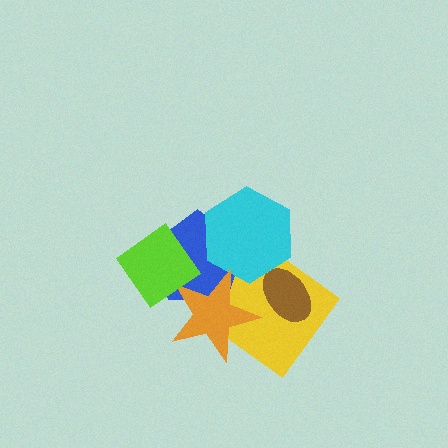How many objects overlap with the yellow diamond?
3 objects overlap with the yellow diamond.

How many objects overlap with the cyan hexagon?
3 objects overlap with the cyan hexagon.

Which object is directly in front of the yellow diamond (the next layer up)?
The brown ellipse is directly in front of the yellow diamond.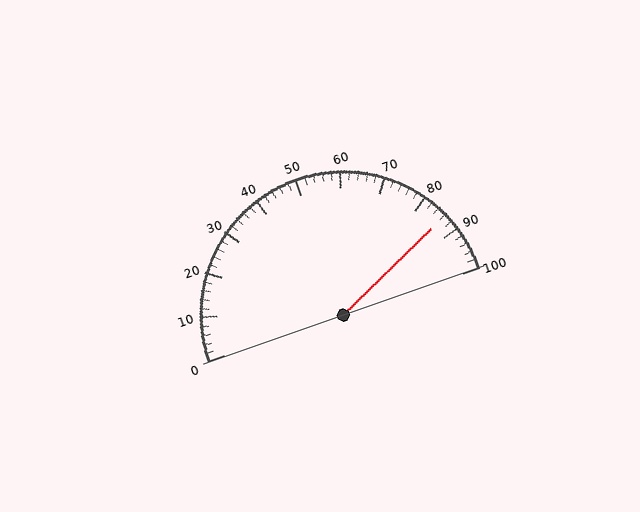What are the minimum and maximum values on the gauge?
The gauge ranges from 0 to 100.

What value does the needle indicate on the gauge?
The needle indicates approximately 86.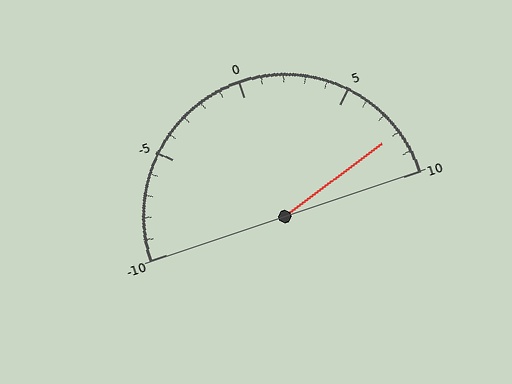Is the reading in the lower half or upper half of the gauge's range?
The reading is in the upper half of the range (-10 to 10).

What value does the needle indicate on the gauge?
The needle indicates approximately 8.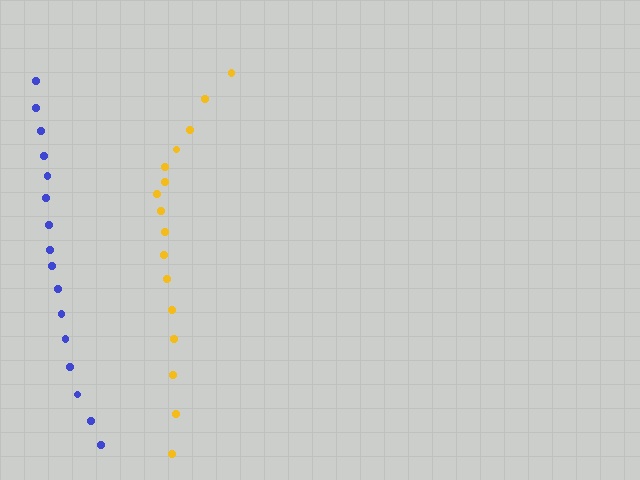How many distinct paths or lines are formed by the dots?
There are 2 distinct paths.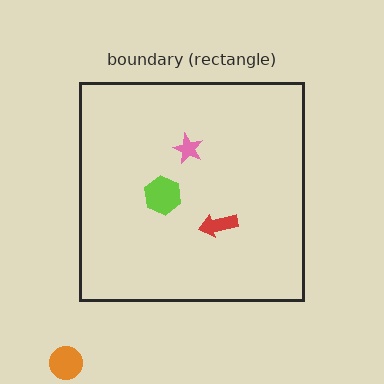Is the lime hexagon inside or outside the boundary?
Inside.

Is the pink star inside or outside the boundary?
Inside.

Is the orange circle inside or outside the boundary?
Outside.